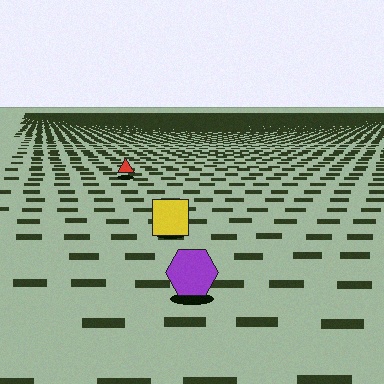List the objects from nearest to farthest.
From nearest to farthest: the purple hexagon, the yellow square, the red triangle.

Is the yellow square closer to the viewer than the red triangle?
Yes. The yellow square is closer — you can tell from the texture gradient: the ground texture is coarser near it.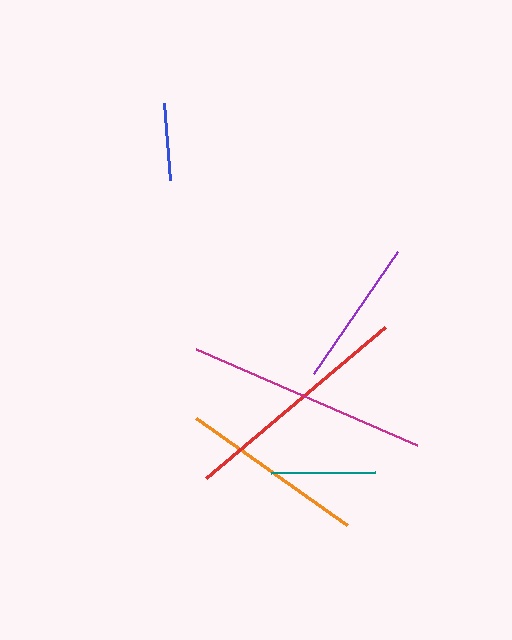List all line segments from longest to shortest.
From longest to shortest: magenta, red, orange, purple, teal, blue.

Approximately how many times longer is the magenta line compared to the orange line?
The magenta line is approximately 1.3 times the length of the orange line.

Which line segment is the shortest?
The blue line is the shortest at approximately 77 pixels.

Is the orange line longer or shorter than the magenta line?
The magenta line is longer than the orange line.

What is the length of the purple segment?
The purple segment is approximately 148 pixels long.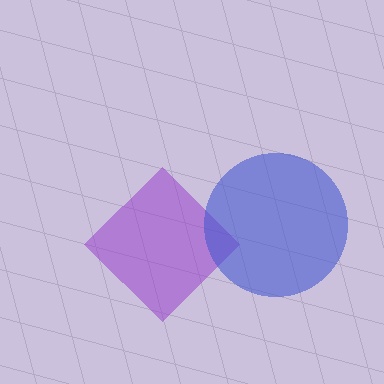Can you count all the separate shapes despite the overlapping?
Yes, there are 2 separate shapes.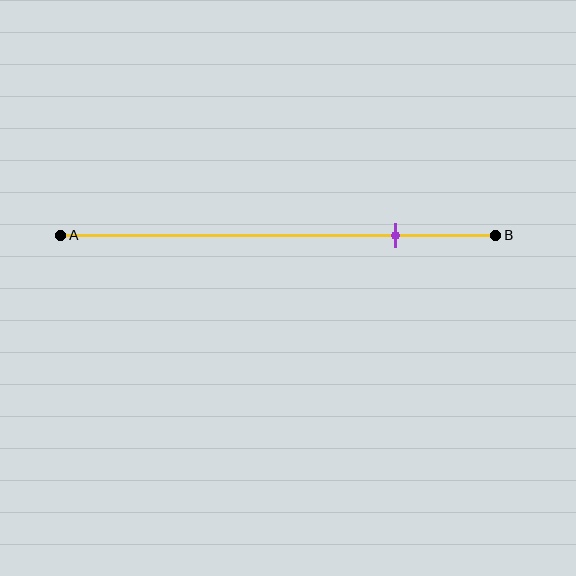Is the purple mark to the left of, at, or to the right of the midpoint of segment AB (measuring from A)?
The purple mark is to the right of the midpoint of segment AB.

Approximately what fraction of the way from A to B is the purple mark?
The purple mark is approximately 75% of the way from A to B.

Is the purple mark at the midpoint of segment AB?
No, the mark is at about 75% from A, not at the 50% midpoint.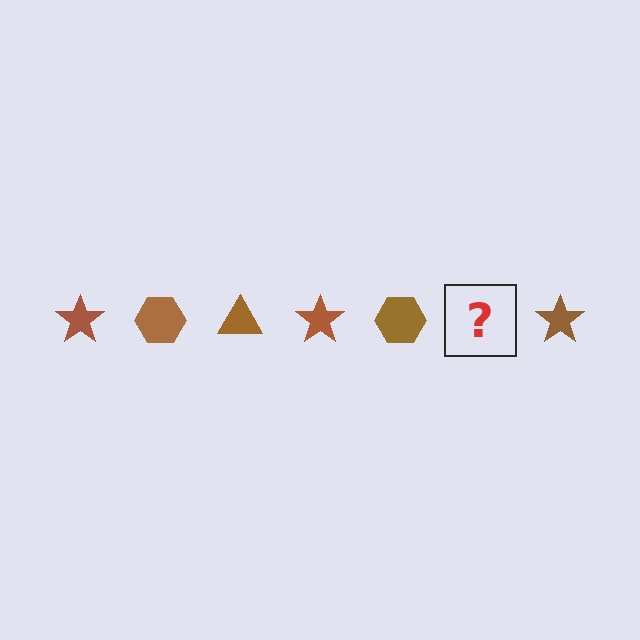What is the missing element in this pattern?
The missing element is a brown triangle.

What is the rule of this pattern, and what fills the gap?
The rule is that the pattern cycles through star, hexagon, triangle shapes in brown. The gap should be filled with a brown triangle.